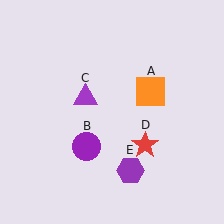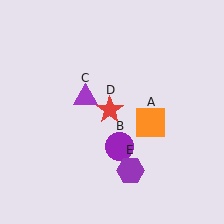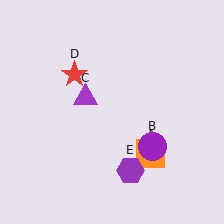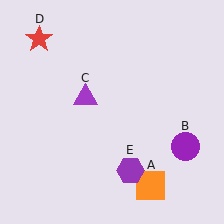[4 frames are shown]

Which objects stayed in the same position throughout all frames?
Purple triangle (object C) and purple hexagon (object E) remained stationary.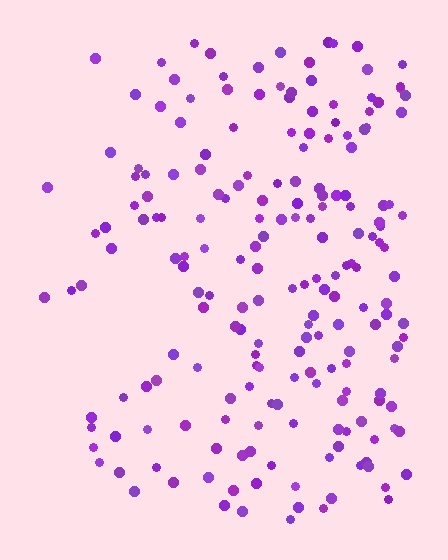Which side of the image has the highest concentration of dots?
The right.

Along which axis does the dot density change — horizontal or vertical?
Horizontal.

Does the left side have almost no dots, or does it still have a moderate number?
Still a moderate number, just noticeably fewer than the right.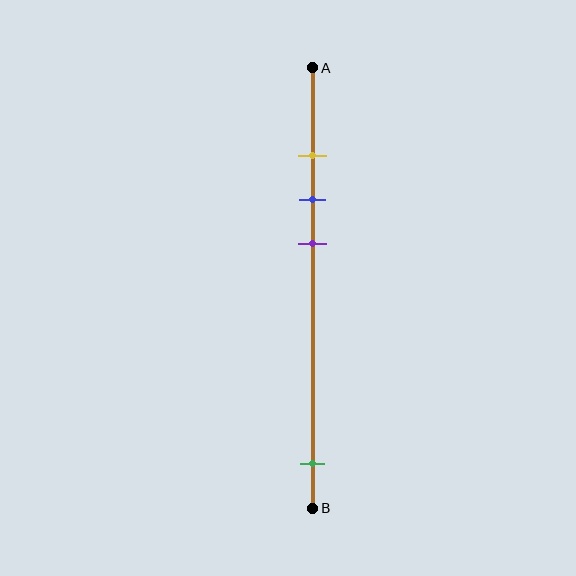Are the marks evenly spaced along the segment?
No, the marks are not evenly spaced.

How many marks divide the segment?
There are 4 marks dividing the segment.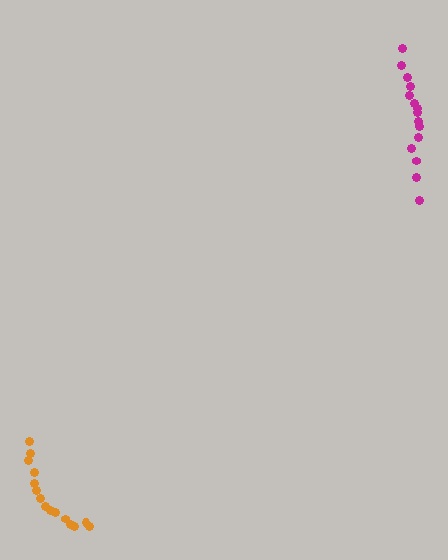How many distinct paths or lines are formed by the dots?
There are 2 distinct paths.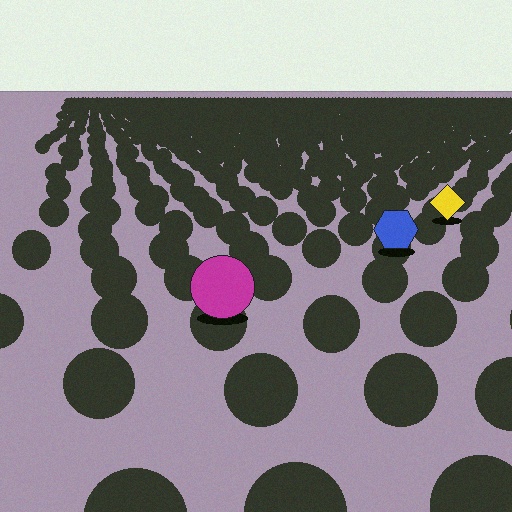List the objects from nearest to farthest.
From nearest to farthest: the magenta circle, the blue hexagon, the yellow diamond.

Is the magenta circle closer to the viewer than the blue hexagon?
Yes. The magenta circle is closer — you can tell from the texture gradient: the ground texture is coarser near it.